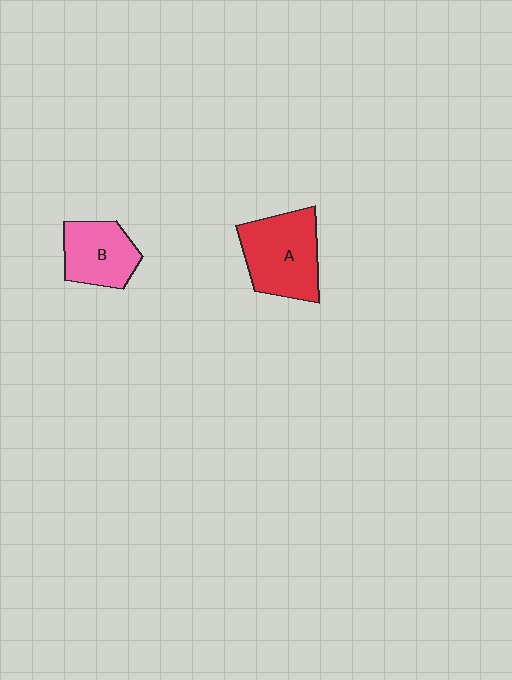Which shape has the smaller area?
Shape B (pink).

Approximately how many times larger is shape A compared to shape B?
Approximately 1.4 times.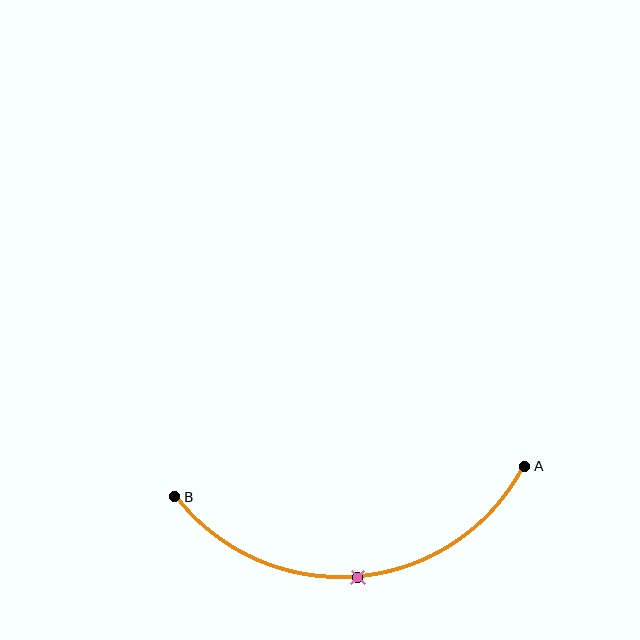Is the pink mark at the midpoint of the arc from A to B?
Yes. The pink mark lies on the arc at equal arc-length from both A and B — it is the arc midpoint.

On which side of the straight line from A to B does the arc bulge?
The arc bulges below the straight line connecting A and B.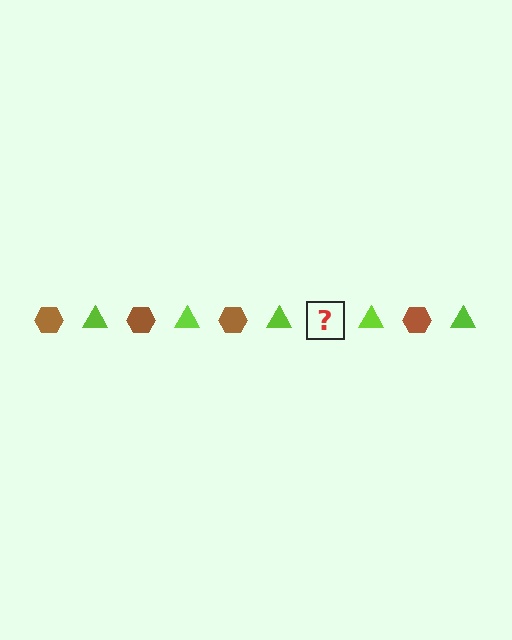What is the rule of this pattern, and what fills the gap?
The rule is that the pattern alternates between brown hexagon and lime triangle. The gap should be filled with a brown hexagon.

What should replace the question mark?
The question mark should be replaced with a brown hexagon.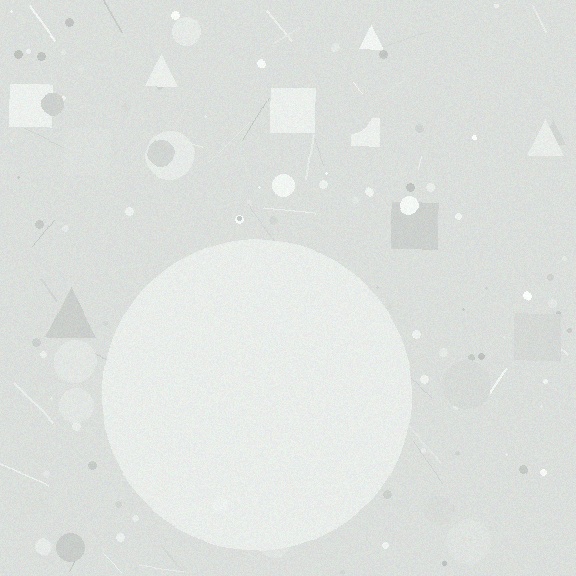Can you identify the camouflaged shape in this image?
The camouflaged shape is a circle.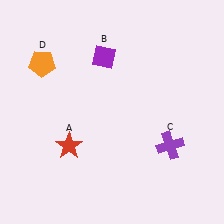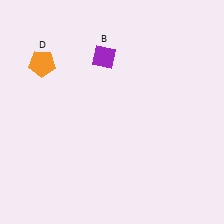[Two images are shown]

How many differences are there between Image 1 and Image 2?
There are 2 differences between the two images.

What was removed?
The purple cross (C), the red star (A) were removed in Image 2.